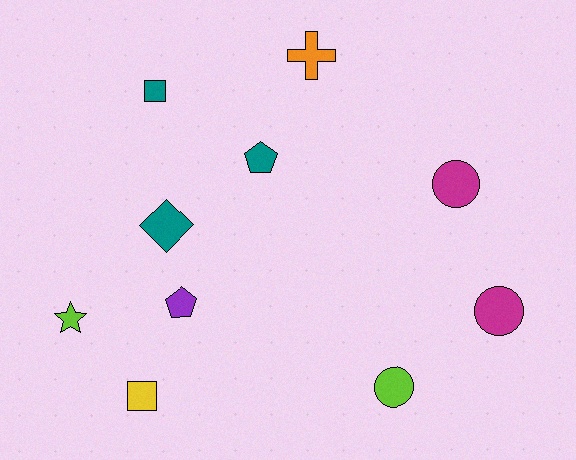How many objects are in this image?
There are 10 objects.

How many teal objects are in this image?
There are 3 teal objects.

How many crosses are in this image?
There is 1 cross.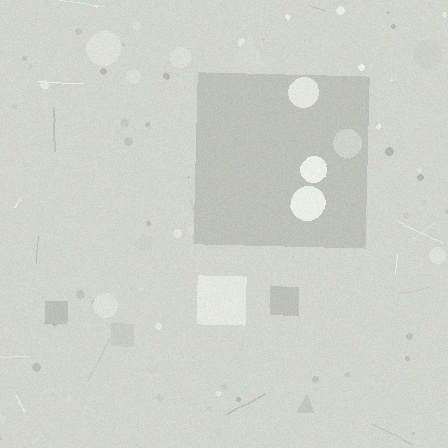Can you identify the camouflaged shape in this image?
The camouflaged shape is a square.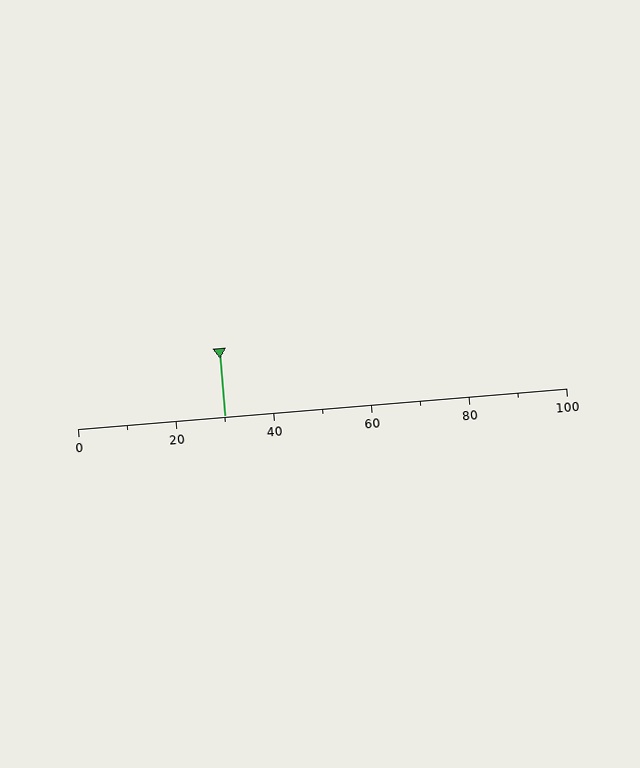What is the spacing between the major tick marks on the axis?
The major ticks are spaced 20 apart.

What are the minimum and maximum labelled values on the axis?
The axis runs from 0 to 100.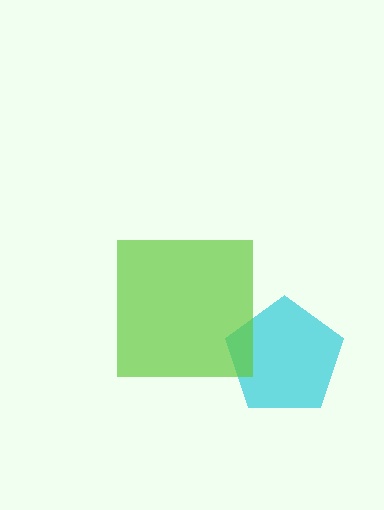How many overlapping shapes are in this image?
There are 2 overlapping shapes in the image.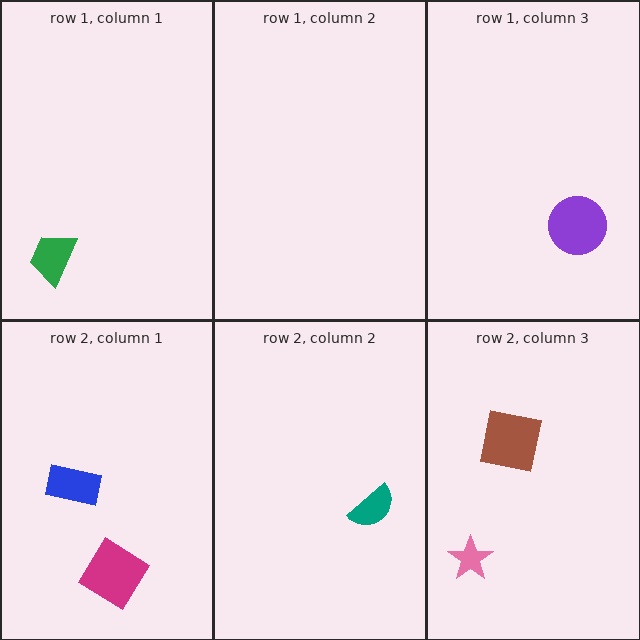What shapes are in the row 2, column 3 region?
The brown square, the pink star.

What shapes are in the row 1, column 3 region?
The purple circle.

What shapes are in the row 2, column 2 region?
The teal semicircle.